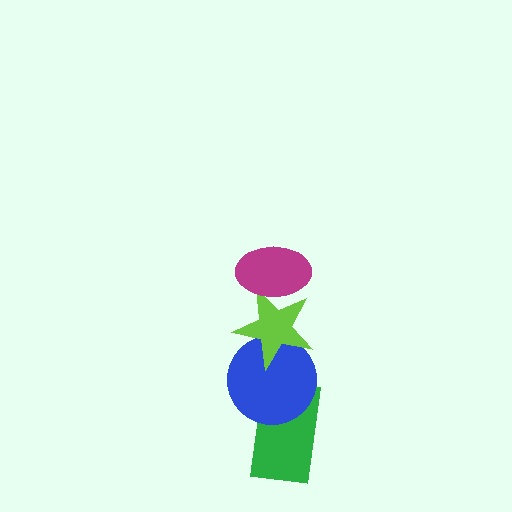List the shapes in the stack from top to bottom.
From top to bottom: the magenta ellipse, the lime star, the blue circle, the green rectangle.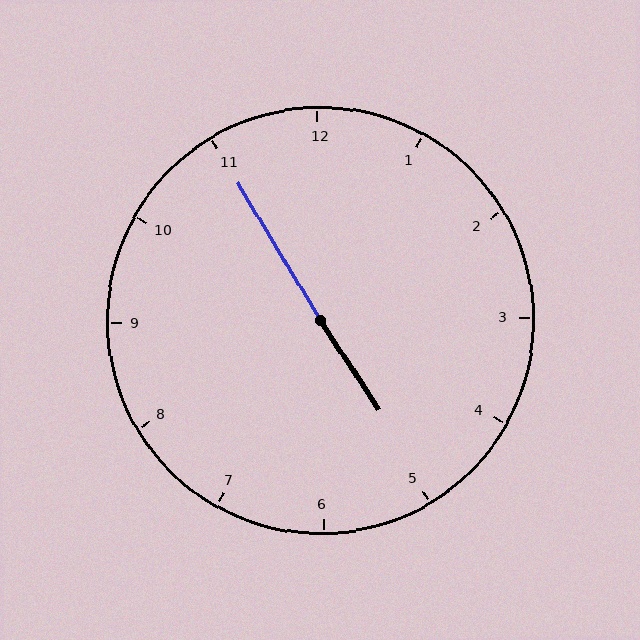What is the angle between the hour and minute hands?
Approximately 178 degrees.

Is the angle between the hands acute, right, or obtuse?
It is obtuse.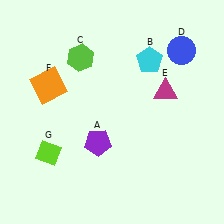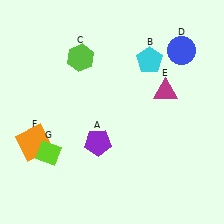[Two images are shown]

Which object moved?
The orange square (F) moved down.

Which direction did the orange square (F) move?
The orange square (F) moved down.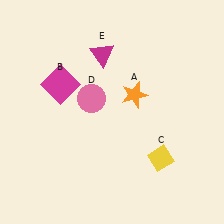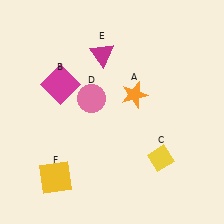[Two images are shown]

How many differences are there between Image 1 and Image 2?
There is 1 difference between the two images.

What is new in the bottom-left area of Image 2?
A yellow square (F) was added in the bottom-left area of Image 2.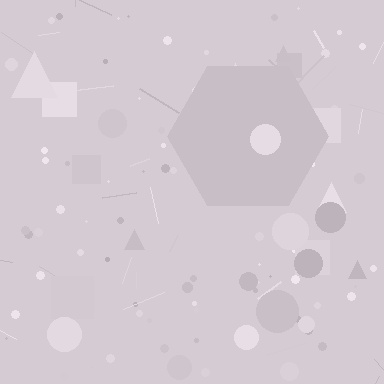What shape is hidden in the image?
A hexagon is hidden in the image.